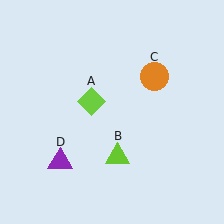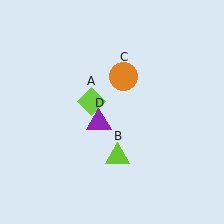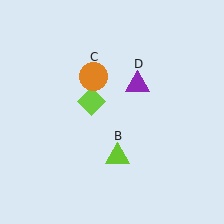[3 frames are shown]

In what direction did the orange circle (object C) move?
The orange circle (object C) moved left.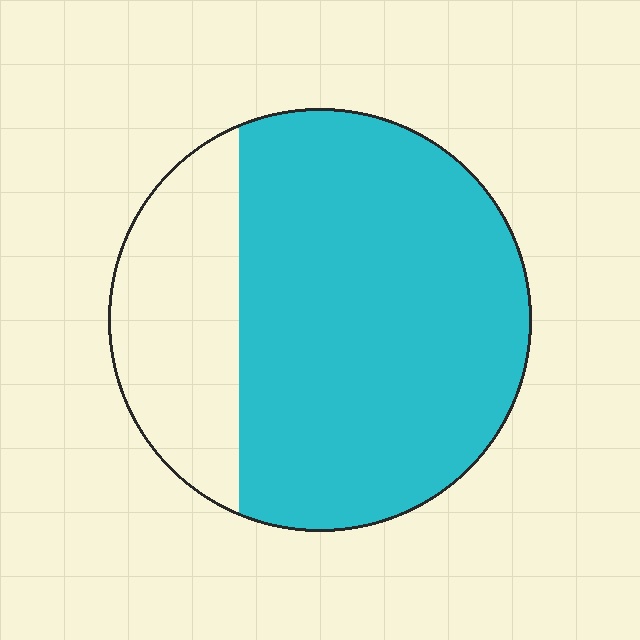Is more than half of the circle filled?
Yes.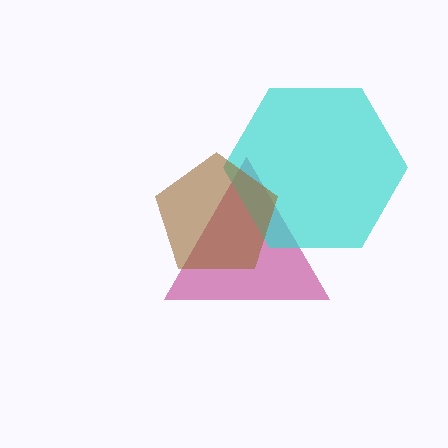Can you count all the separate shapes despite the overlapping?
Yes, there are 3 separate shapes.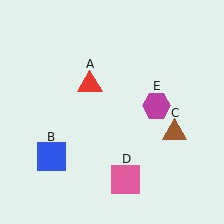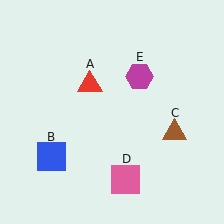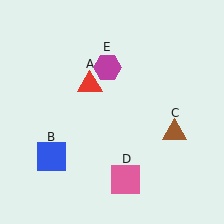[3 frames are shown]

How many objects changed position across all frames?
1 object changed position: magenta hexagon (object E).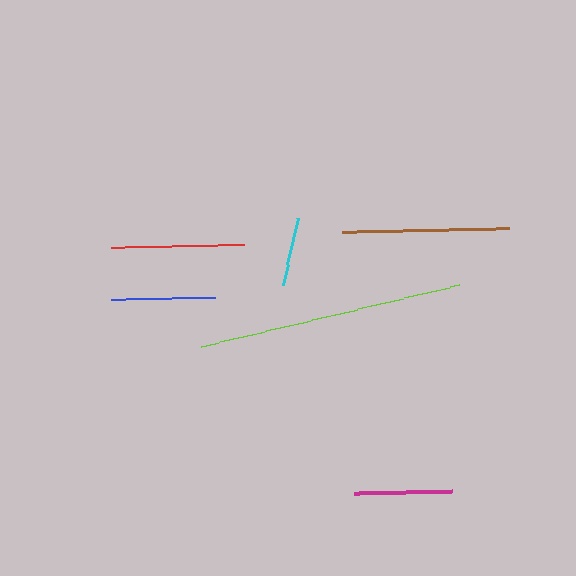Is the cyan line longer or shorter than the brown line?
The brown line is longer than the cyan line.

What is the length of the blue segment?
The blue segment is approximately 104 pixels long.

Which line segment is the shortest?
The cyan line is the shortest at approximately 69 pixels.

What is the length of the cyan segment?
The cyan segment is approximately 69 pixels long.